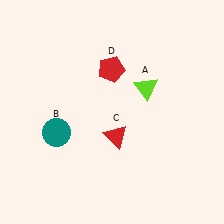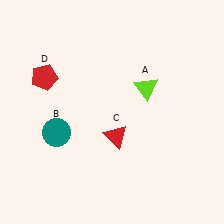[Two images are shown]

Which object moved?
The red pentagon (D) moved left.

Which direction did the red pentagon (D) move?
The red pentagon (D) moved left.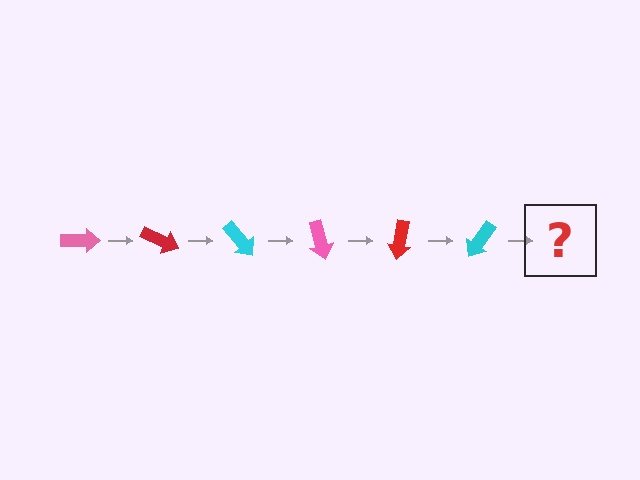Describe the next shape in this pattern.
It should be a pink arrow, rotated 150 degrees from the start.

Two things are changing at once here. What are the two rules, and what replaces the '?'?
The two rules are that it rotates 25 degrees each step and the color cycles through pink, red, and cyan. The '?' should be a pink arrow, rotated 150 degrees from the start.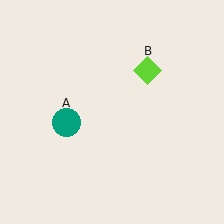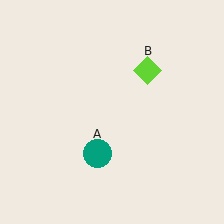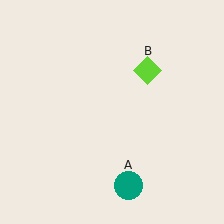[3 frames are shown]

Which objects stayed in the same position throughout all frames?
Lime diamond (object B) remained stationary.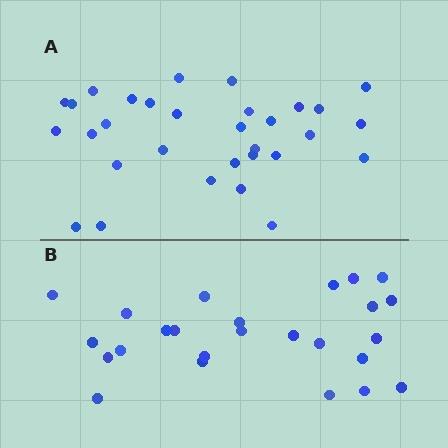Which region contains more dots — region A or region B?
Region A (the top region) has more dots.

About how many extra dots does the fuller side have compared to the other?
Region A has about 6 more dots than region B.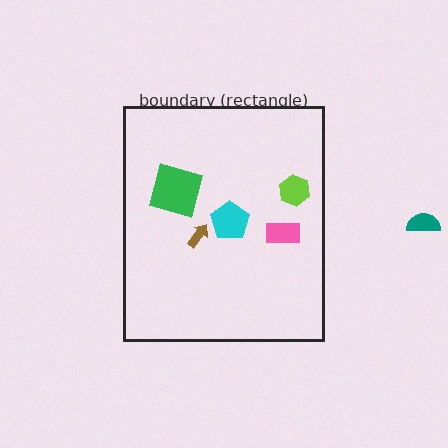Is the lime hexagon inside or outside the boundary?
Inside.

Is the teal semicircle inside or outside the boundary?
Outside.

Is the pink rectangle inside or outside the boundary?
Inside.